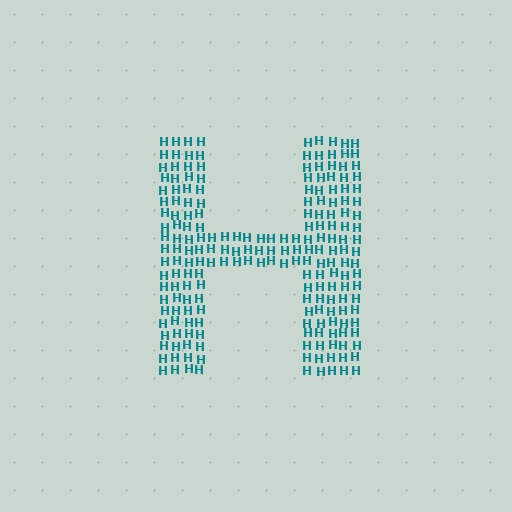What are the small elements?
The small elements are letter H's.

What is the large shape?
The large shape is the letter H.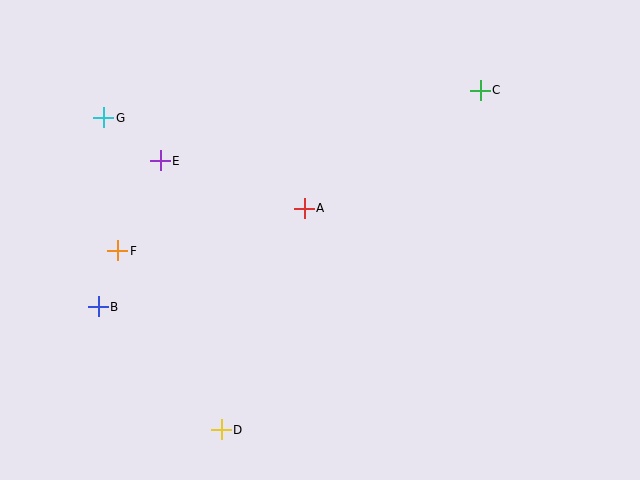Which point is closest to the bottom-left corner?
Point B is closest to the bottom-left corner.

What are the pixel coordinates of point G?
Point G is at (104, 118).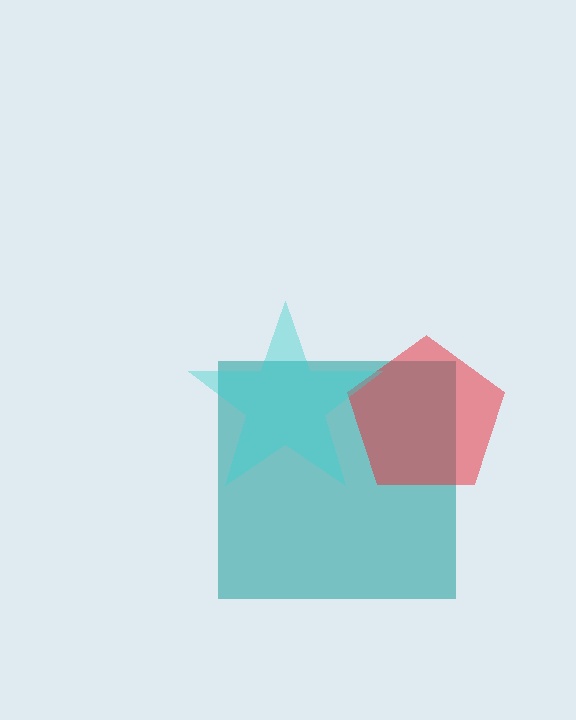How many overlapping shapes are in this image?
There are 3 overlapping shapes in the image.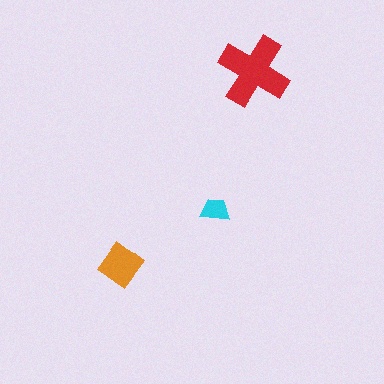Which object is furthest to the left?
The orange diamond is leftmost.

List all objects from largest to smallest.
The red cross, the orange diamond, the cyan trapezoid.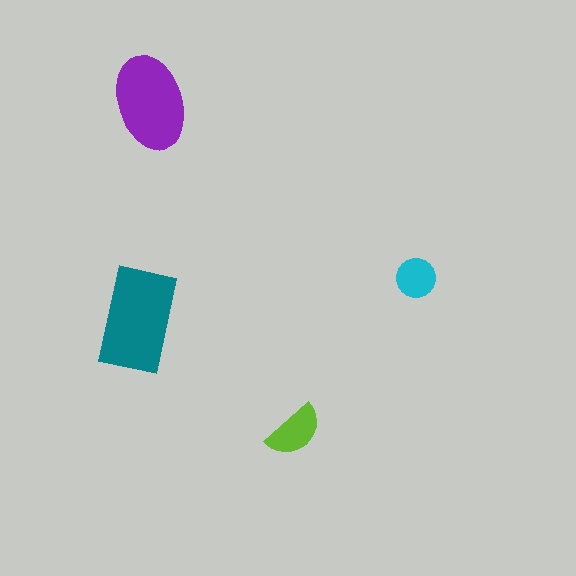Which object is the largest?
The teal rectangle.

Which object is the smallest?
The cyan circle.